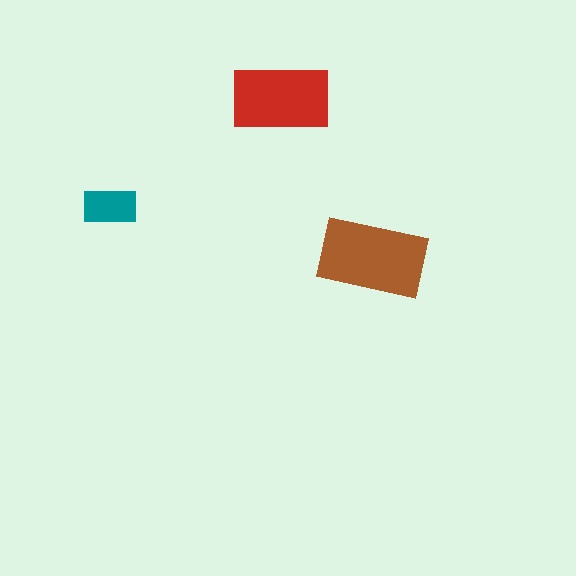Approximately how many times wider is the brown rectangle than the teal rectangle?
About 2 times wider.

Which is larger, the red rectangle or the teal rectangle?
The red one.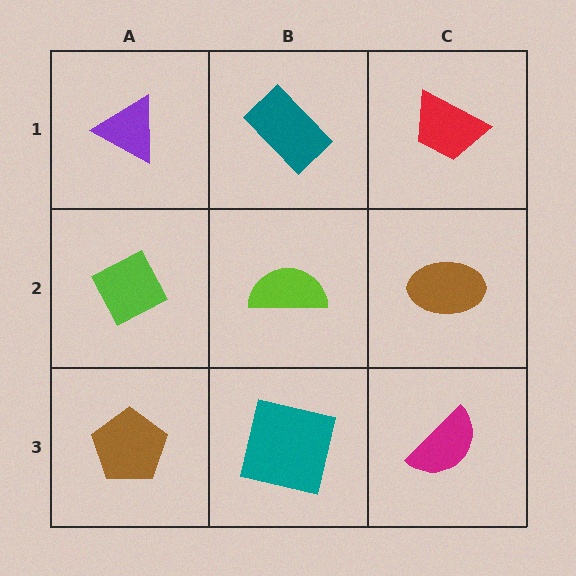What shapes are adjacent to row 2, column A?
A purple triangle (row 1, column A), a brown pentagon (row 3, column A), a lime semicircle (row 2, column B).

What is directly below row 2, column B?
A teal square.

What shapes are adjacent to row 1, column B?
A lime semicircle (row 2, column B), a purple triangle (row 1, column A), a red trapezoid (row 1, column C).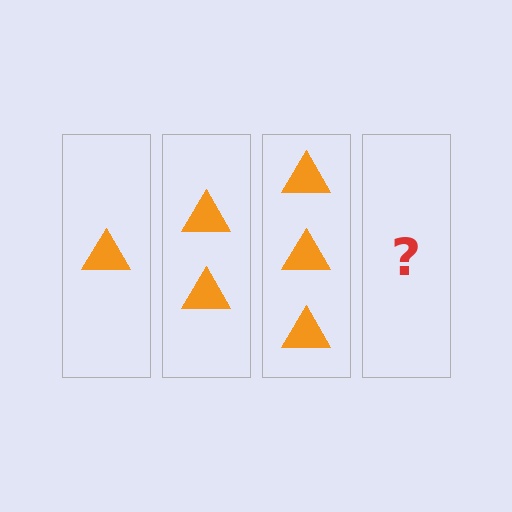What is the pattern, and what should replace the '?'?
The pattern is that each step adds one more triangle. The '?' should be 4 triangles.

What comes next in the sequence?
The next element should be 4 triangles.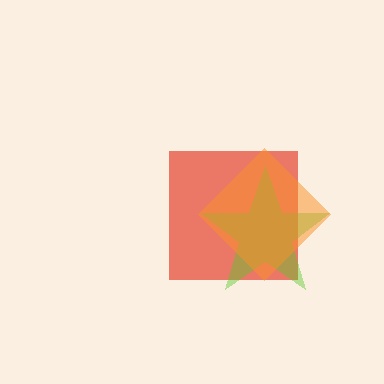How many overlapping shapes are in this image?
There are 3 overlapping shapes in the image.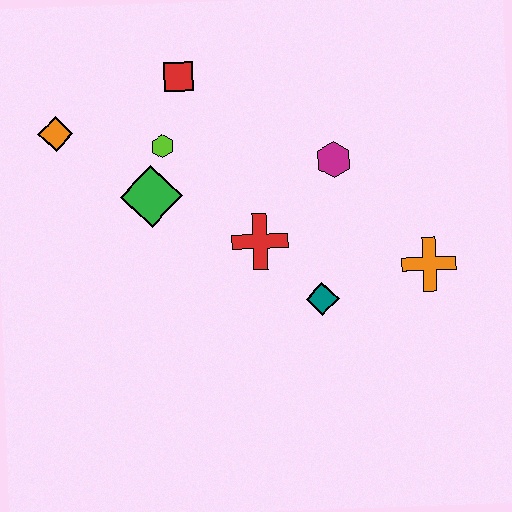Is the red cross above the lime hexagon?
No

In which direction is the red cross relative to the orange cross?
The red cross is to the left of the orange cross.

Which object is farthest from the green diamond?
The orange cross is farthest from the green diamond.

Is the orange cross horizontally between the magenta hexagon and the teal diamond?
No